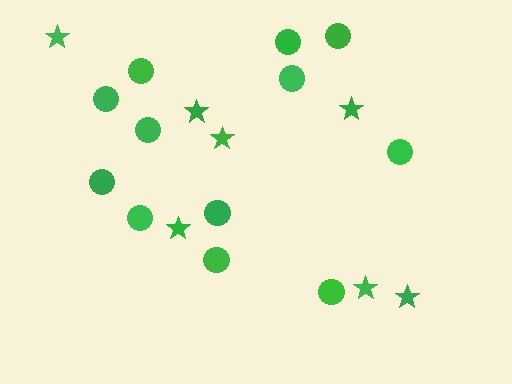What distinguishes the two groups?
There are 2 groups: one group of circles (12) and one group of stars (7).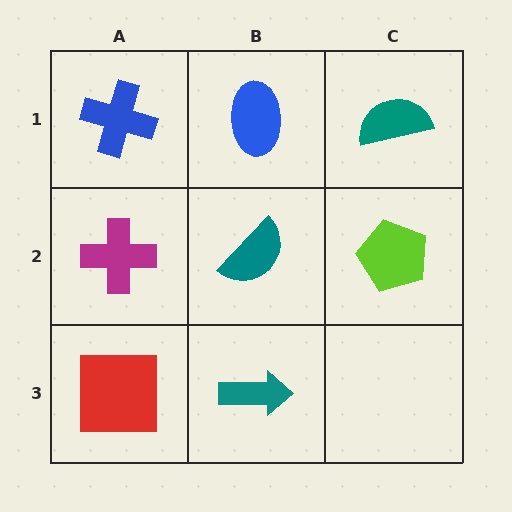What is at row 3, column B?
A teal arrow.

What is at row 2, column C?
A lime pentagon.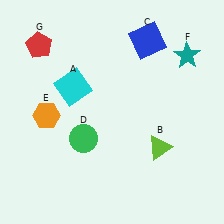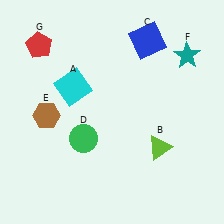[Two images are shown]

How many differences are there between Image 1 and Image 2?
There is 1 difference between the two images.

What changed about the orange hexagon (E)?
In Image 1, E is orange. In Image 2, it changed to brown.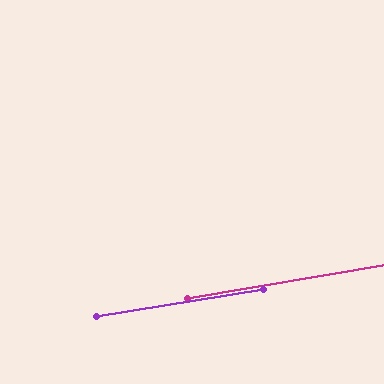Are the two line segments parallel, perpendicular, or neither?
Parallel — their directions differ by only 0.6°.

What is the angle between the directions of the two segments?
Approximately 1 degree.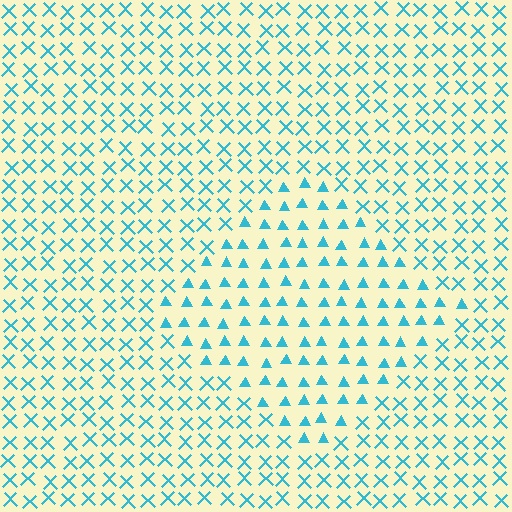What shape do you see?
I see a diamond.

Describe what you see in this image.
The image is filled with small cyan elements arranged in a uniform grid. A diamond-shaped region contains triangles, while the surrounding area contains X marks. The boundary is defined purely by the change in element shape.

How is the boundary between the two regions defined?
The boundary is defined by a change in element shape: triangles inside vs. X marks outside. All elements share the same color and spacing.